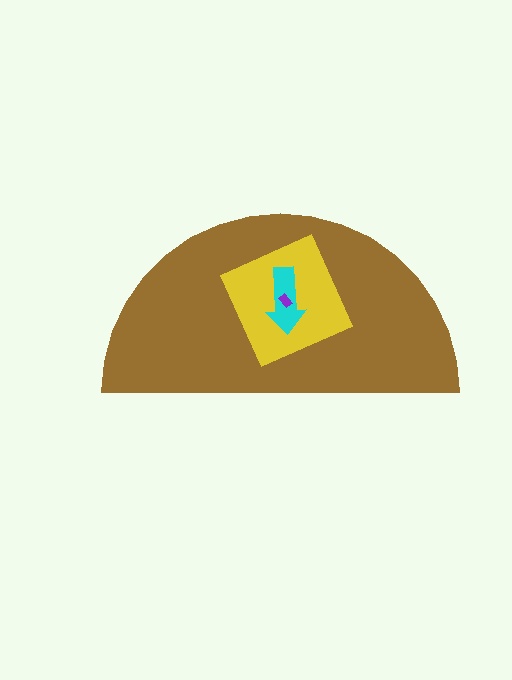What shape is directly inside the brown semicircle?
The yellow square.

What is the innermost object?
The purple rectangle.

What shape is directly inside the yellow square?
The cyan arrow.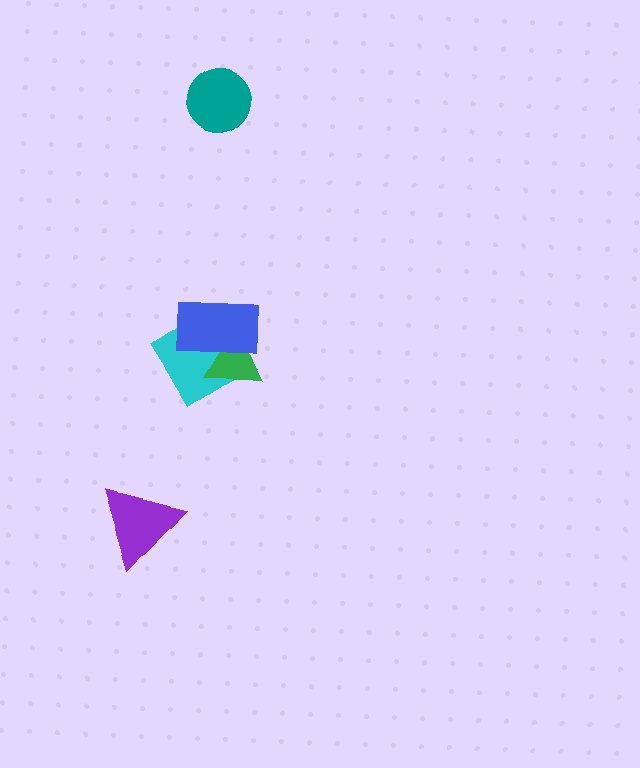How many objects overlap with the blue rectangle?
2 objects overlap with the blue rectangle.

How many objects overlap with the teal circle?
0 objects overlap with the teal circle.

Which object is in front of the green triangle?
The blue rectangle is in front of the green triangle.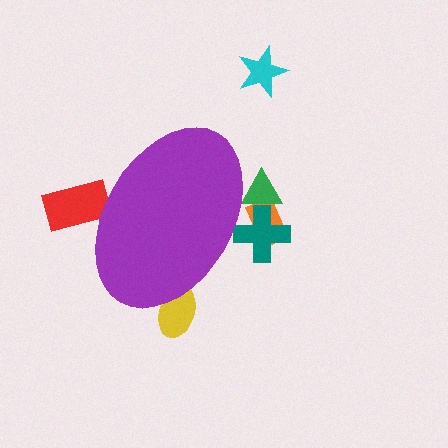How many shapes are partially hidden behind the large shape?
5 shapes are partially hidden.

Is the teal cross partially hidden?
Yes, the teal cross is partially hidden behind the purple ellipse.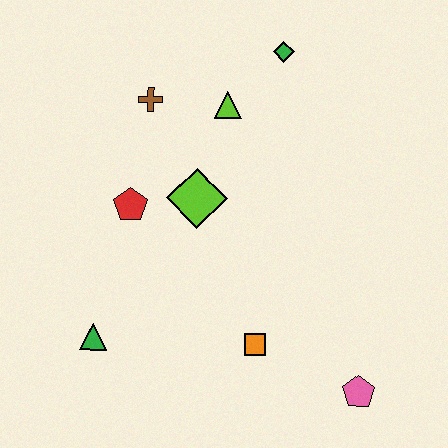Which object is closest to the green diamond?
The lime triangle is closest to the green diamond.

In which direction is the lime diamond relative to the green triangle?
The lime diamond is above the green triangle.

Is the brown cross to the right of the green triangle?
Yes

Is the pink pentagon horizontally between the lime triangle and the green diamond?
No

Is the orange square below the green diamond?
Yes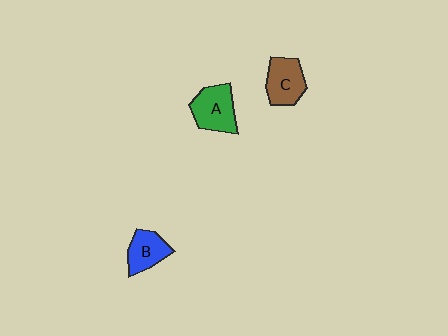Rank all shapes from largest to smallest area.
From largest to smallest: A (green), C (brown), B (blue).